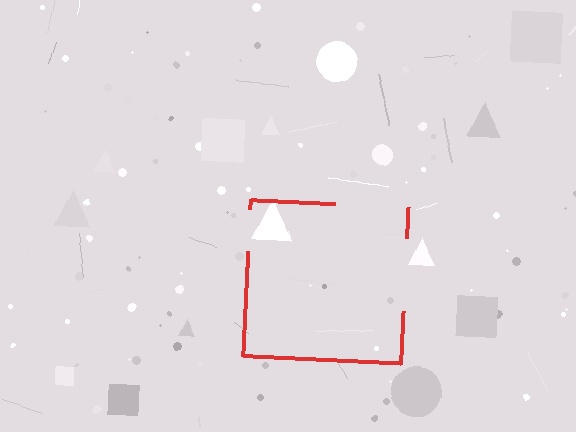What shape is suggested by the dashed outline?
The dashed outline suggests a square.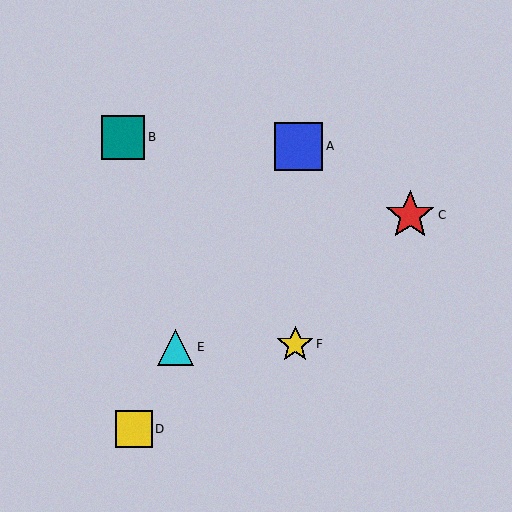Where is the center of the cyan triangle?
The center of the cyan triangle is at (175, 347).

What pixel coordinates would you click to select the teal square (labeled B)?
Click at (123, 137) to select the teal square B.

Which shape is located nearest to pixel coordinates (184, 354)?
The cyan triangle (labeled E) at (175, 347) is nearest to that location.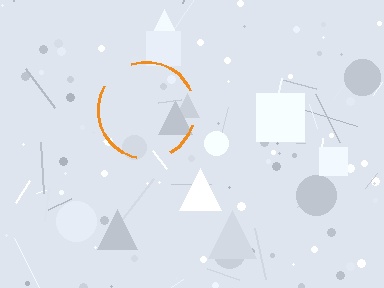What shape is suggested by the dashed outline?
The dashed outline suggests a circle.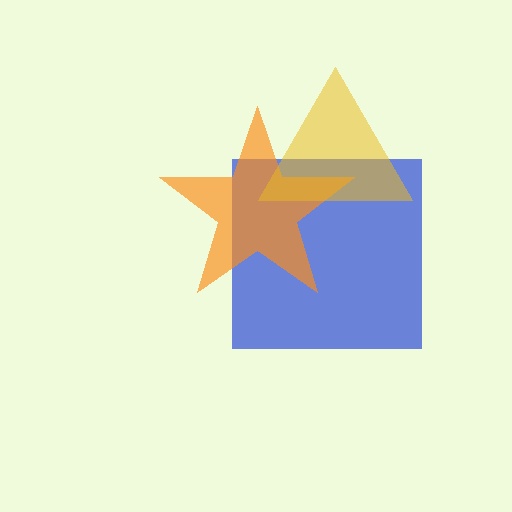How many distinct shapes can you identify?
There are 3 distinct shapes: a blue square, an orange star, a yellow triangle.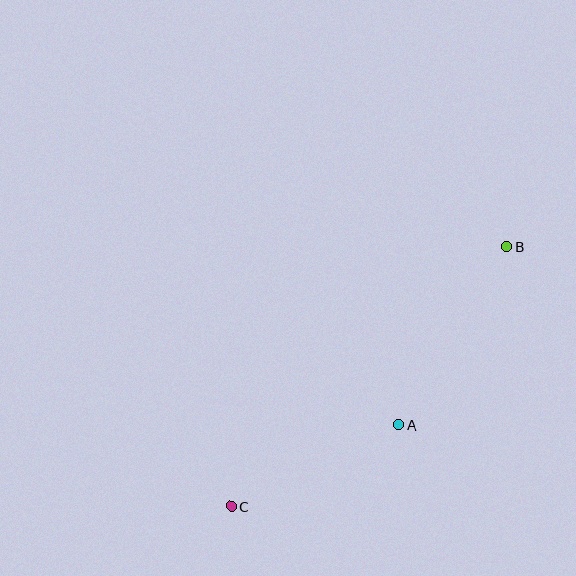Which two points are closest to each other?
Points A and C are closest to each other.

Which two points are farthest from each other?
Points B and C are farthest from each other.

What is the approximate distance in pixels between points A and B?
The distance between A and B is approximately 208 pixels.